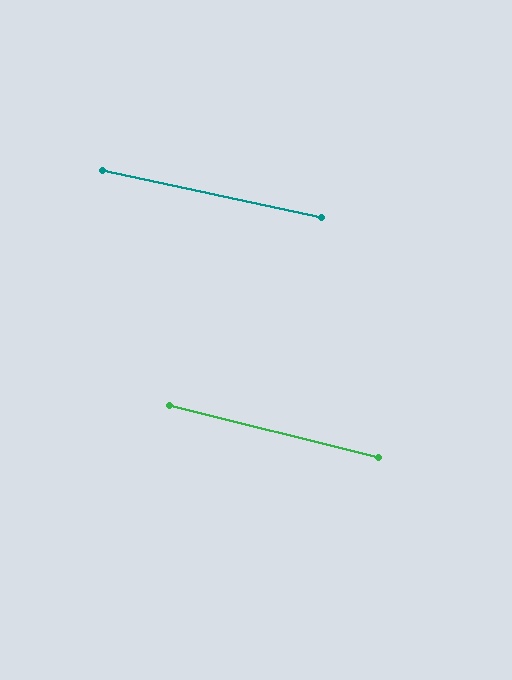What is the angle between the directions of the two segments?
Approximately 2 degrees.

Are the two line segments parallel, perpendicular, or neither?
Parallel — their directions differ by only 1.7°.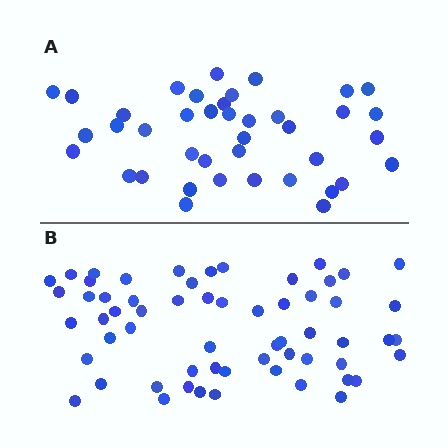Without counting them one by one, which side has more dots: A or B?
Region B (the bottom region) has more dots.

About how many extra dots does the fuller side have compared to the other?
Region B has approximately 20 more dots than region A.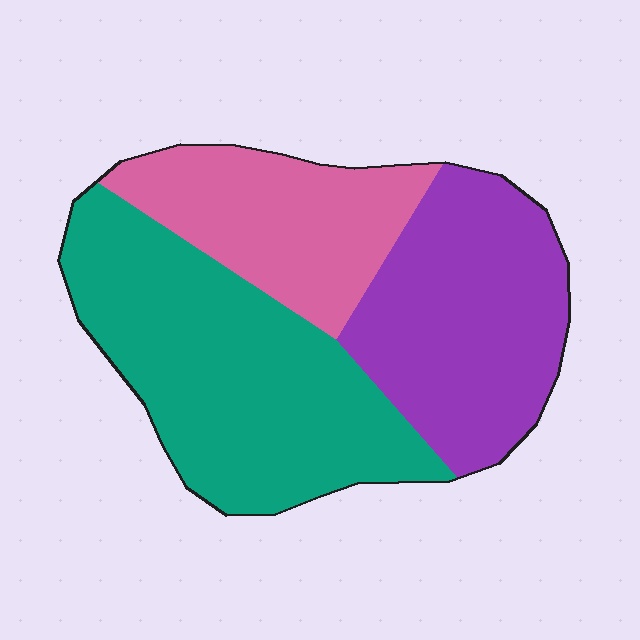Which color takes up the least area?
Pink, at roughly 25%.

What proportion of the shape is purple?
Purple covers 33% of the shape.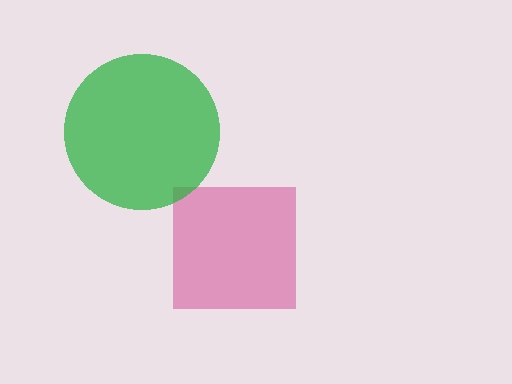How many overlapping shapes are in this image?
There are 2 overlapping shapes in the image.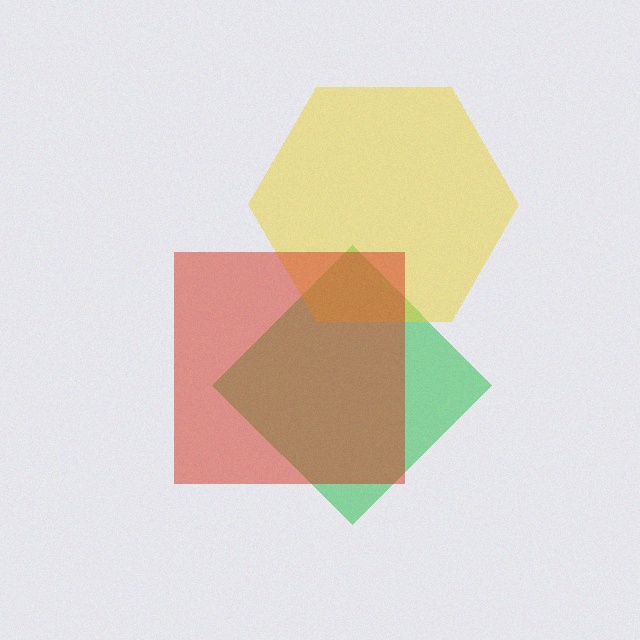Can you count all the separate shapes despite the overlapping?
Yes, there are 3 separate shapes.